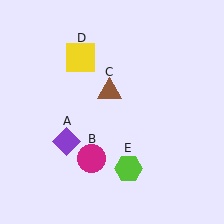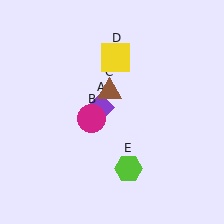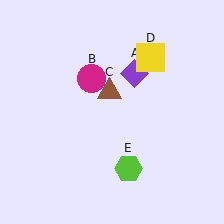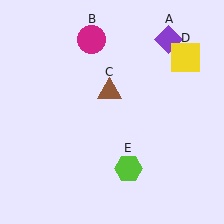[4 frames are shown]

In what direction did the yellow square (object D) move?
The yellow square (object D) moved right.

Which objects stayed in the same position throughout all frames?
Brown triangle (object C) and lime hexagon (object E) remained stationary.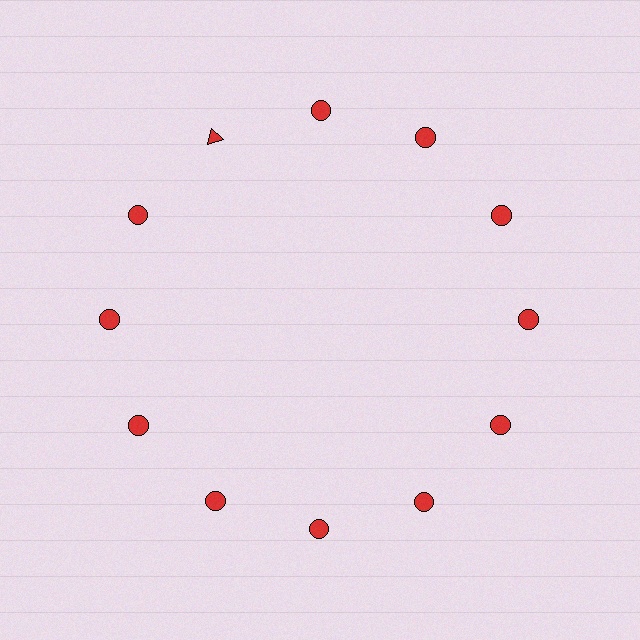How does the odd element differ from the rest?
It has a different shape: triangle instead of circle.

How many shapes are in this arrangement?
There are 12 shapes arranged in a ring pattern.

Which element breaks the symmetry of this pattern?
The red triangle at roughly the 11 o'clock position breaks the symmetry. All other shapes are red circles.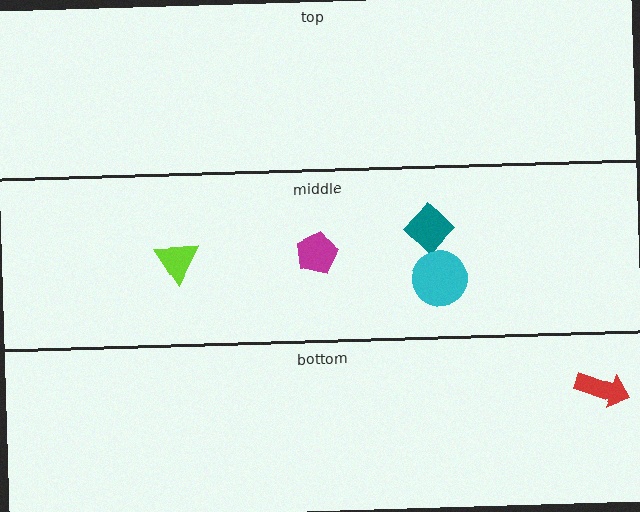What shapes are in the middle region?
The lime triangle, the teal diamond, the cyan circle, the magenta pentagon.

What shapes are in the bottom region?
The red arrow.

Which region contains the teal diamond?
The middle region.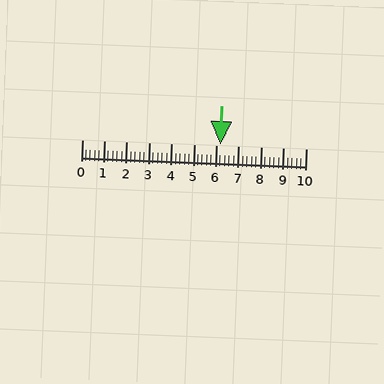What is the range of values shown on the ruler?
The ruler shows values from 0 to 10.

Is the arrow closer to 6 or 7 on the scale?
The arrow is closer to 6.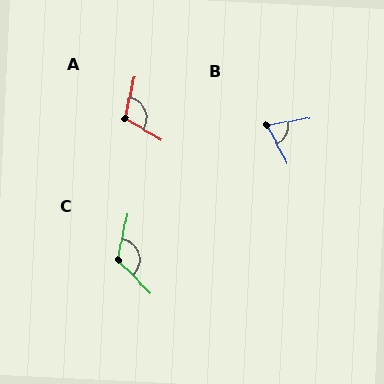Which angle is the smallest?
B, at approximately 72 degrees.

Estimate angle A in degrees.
Approximately 108 degrees.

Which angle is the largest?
C, at approximately 125 degrees.